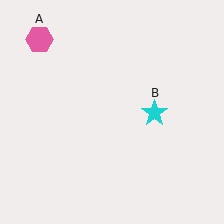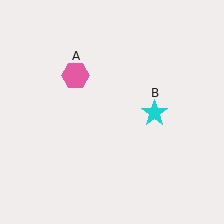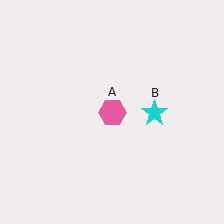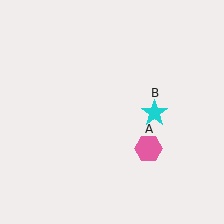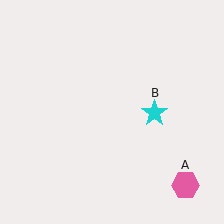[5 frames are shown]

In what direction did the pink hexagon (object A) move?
The pink hexagon (object A) moved down and to the right.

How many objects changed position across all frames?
1 object changed position: pink hexagon (object A).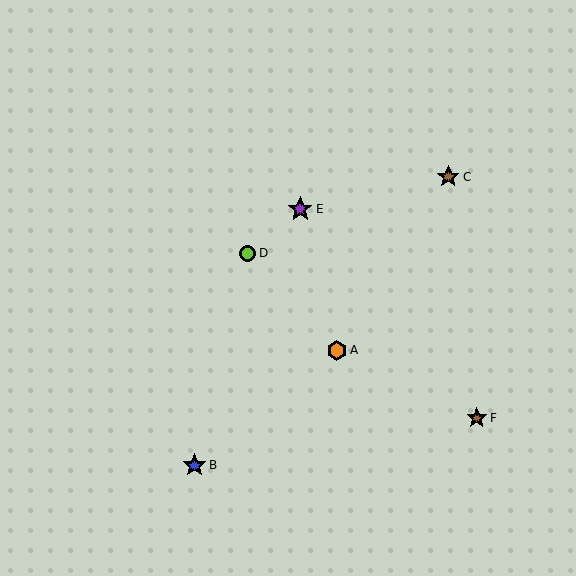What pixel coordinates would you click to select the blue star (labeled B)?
Click at (194, 465) to select the blue star B.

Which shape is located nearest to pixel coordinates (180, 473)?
The blue star (labeled B) at (194, 465) is nearest to that location.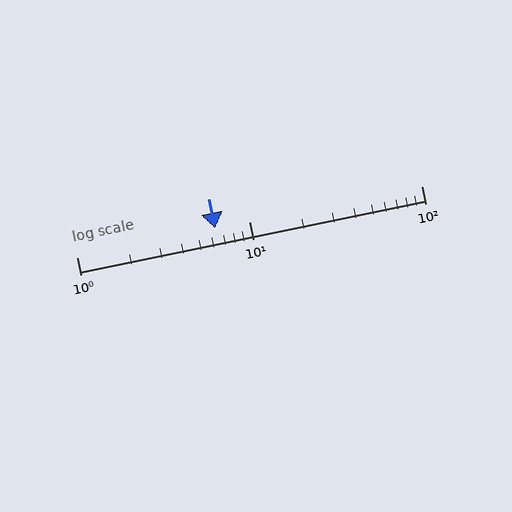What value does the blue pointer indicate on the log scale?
The pointer indicates approximately 6.4.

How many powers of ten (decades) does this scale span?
The scale spans 2 decades, from 1 to 100.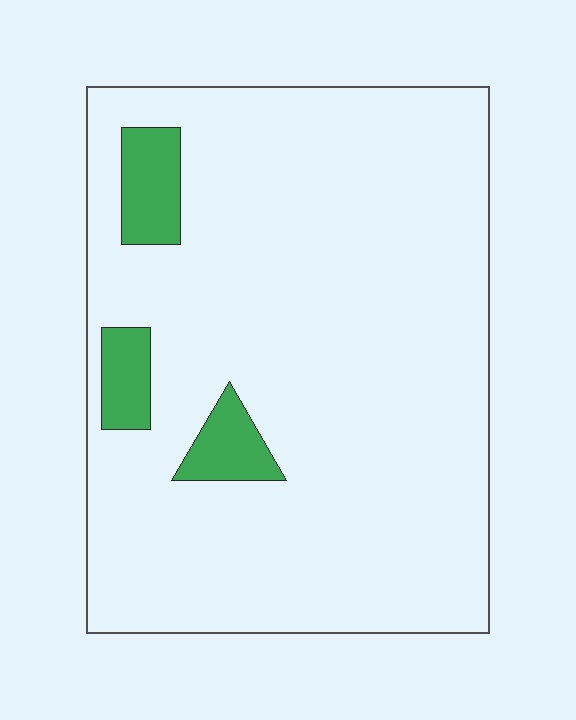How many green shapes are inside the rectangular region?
3.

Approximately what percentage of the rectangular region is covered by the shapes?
Approximately 10%.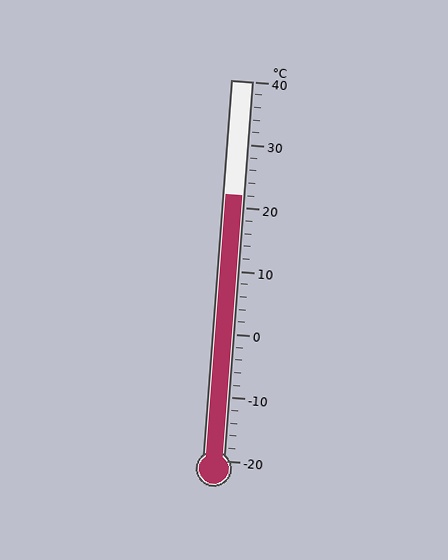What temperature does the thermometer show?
The thermometer shows approximately 22°C.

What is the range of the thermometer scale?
The thermometer scale ranges from -20°C to 40°C.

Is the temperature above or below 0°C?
The temperature is above 0°C.